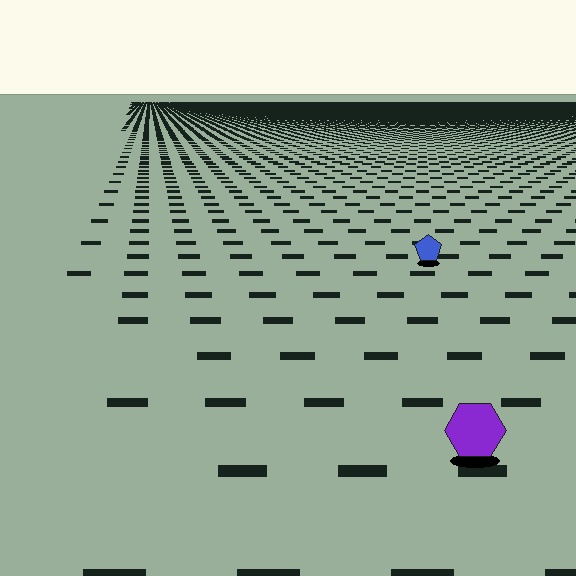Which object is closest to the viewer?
The purple hexagon is closest. The texture marks near it are larger and more spread out.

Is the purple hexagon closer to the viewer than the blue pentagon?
Yes. The purple hexagon is closer — you can tell from the texture gradient: the ground texture is coarser near it.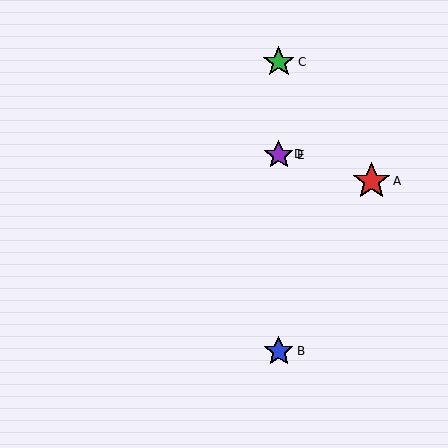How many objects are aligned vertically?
4 objects (B, C, D, E) are aligned vertically.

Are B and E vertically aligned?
Yes, both are at x≈279.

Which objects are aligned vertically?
Objects B, C, D, E are aligned vertically.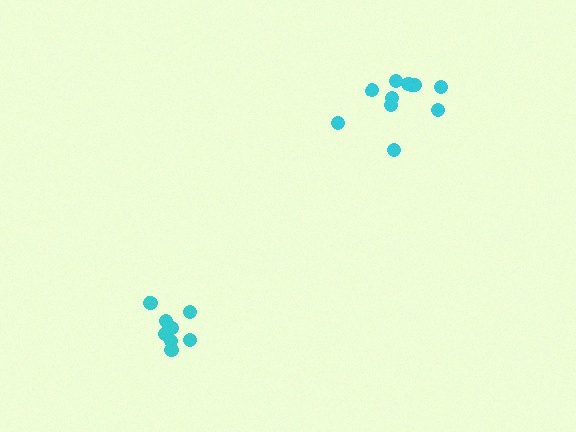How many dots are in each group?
Group 1: 9 dots, Group 2: 11 dots (20 total).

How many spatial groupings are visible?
There are 2 spatial groupings.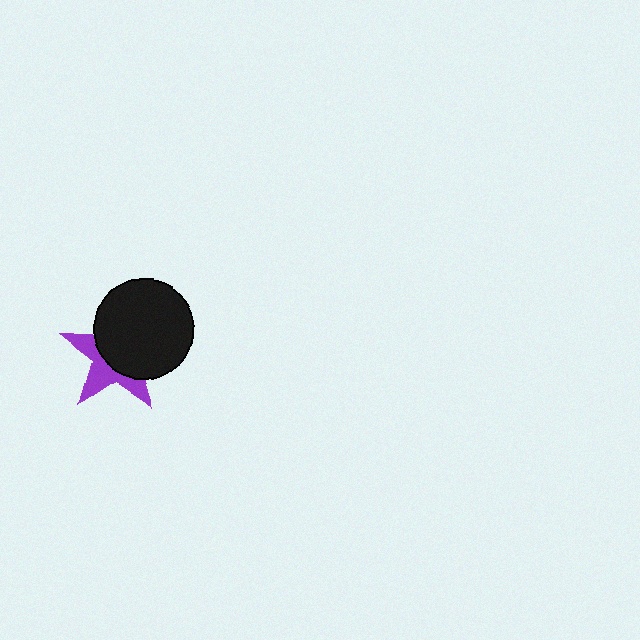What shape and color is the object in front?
The object in front is a black circle.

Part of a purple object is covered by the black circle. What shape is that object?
It is a star.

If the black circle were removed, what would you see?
You would see the complete purple star.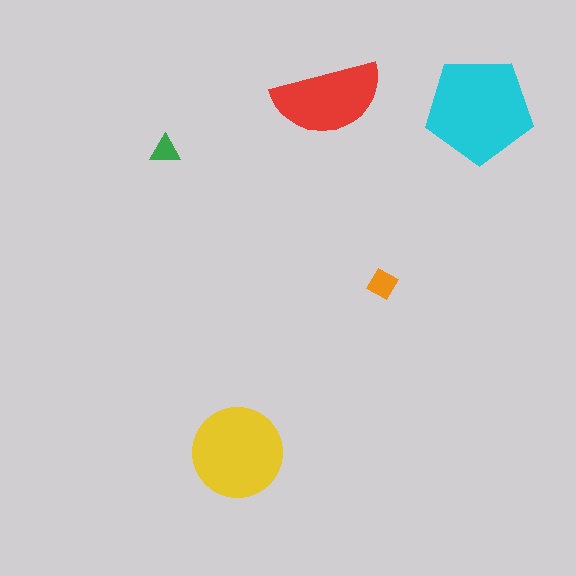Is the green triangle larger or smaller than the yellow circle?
Smaller.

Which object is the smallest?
The green triangle.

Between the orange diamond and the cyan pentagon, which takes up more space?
The cyan pentagon.